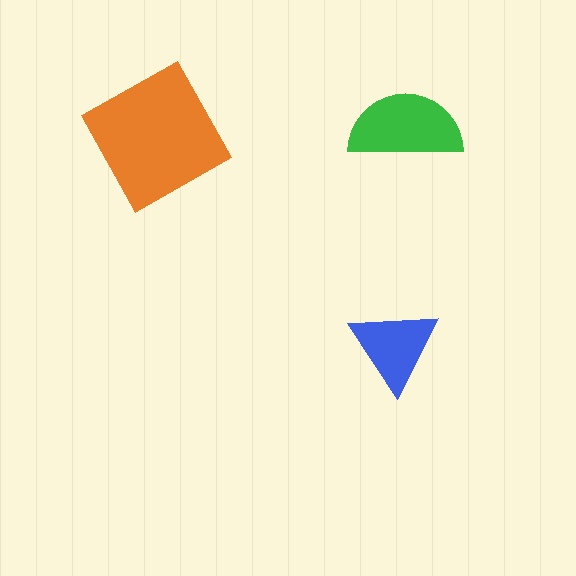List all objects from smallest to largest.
The blue triangle, the green semicircle, the orange square.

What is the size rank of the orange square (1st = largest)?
1st.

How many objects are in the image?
There are 3 objects in the image.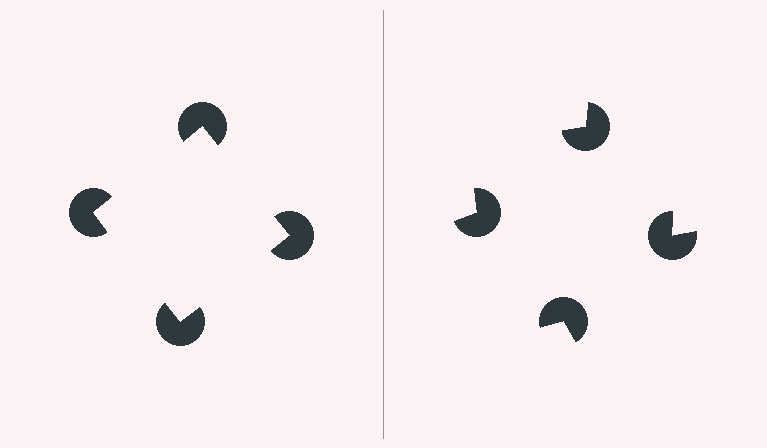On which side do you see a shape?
An illusory square appears on the left side. On the right side the wedge cuts are rotated, so no coherent shape forms.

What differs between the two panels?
The pac-man discs are positioned identically on both sides; only the wedge orientations differ. On the left they align to a square; on the right they are misaligned.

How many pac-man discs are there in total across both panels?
8 — 4 on each side.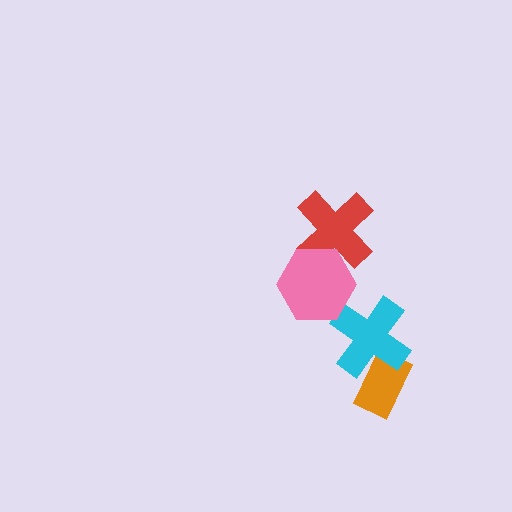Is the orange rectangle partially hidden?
Yes, it is partially covered by another shape.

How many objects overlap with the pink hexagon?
1 object overlaps with the pink hexagon.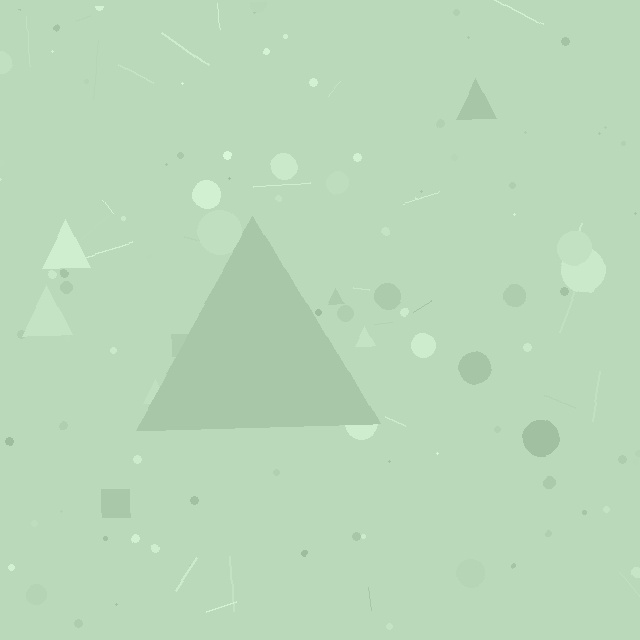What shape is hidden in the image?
A triangle is hidden in the image.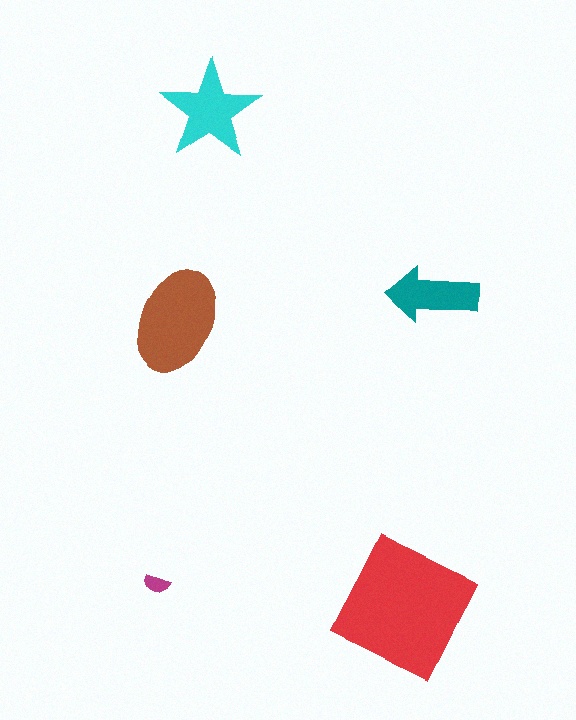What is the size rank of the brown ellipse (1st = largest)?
2nd.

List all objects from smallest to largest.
The magenta semicircle, the teal arrow, the cyan star, the brown ellipse, the red square.